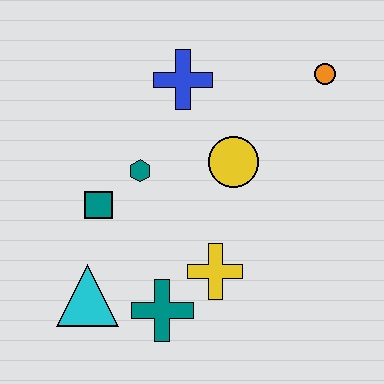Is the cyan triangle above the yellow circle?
No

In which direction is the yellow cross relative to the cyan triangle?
The yellow cross is to the right of the cyan triangle.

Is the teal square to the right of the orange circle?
No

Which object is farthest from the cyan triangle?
The orange circle is farthest from the cyan triangle.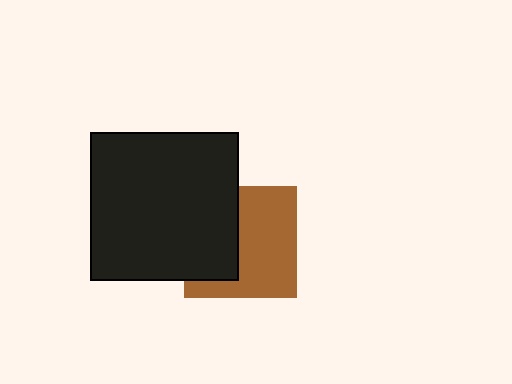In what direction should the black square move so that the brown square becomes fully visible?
The black square should move left. That is the shortest direction to clear the overlap and leave the brown square fully visible.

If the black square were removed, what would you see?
You would see the complete brown square.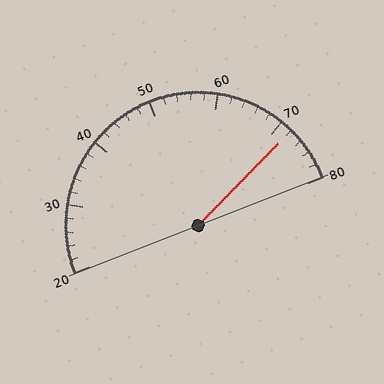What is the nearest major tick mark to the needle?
The nearest major tick mark is 70.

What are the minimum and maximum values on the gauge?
The gauge ranges from 20 to 80.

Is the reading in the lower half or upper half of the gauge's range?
The reading is in the upper half of the range (20 to 80).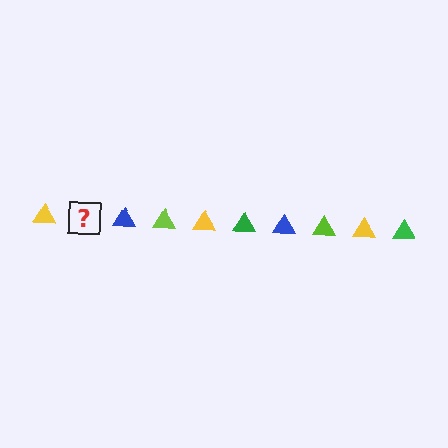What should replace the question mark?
The question mark should be replaced with a green triangle.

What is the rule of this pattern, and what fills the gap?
The rule is that the pattern cycles through yellow, green, blue, lime triangles. The gap should be filled with a green triangle.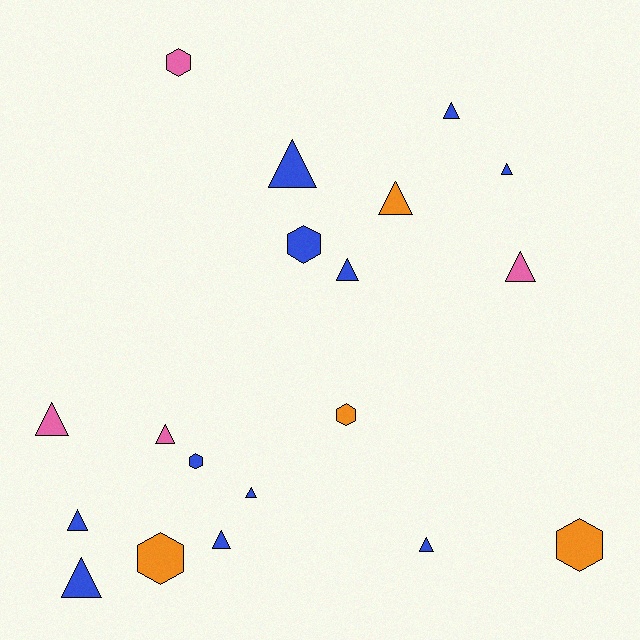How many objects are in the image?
There are 19 objects.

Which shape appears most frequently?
Triangle, with 13 objects.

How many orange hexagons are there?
There are 3 orange hexagons.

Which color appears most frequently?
Blue, with 11 objects.